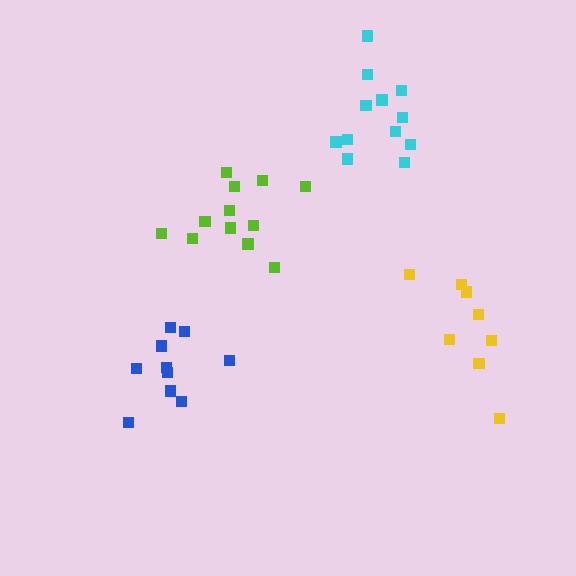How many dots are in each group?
Group 1: 8 dots, Group 2: 12 dots, Group 3: 10 dots, Group 4: 12 dots (42 total).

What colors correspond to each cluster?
The clusters are colored: yellow, cyan, blue, lime.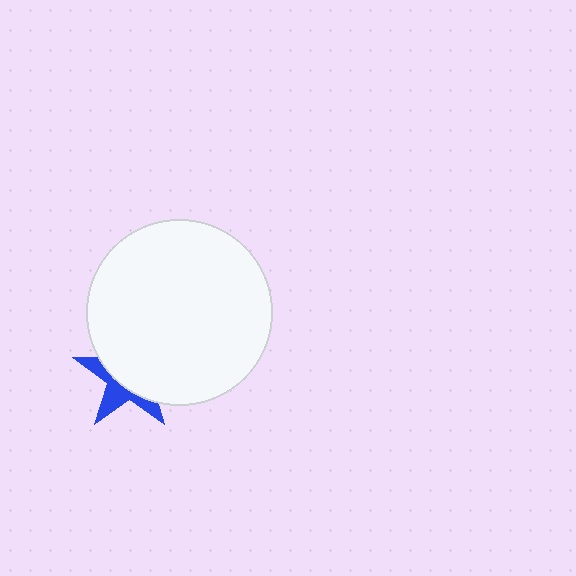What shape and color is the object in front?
The object in front is a white circle.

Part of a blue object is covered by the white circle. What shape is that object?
It is a star.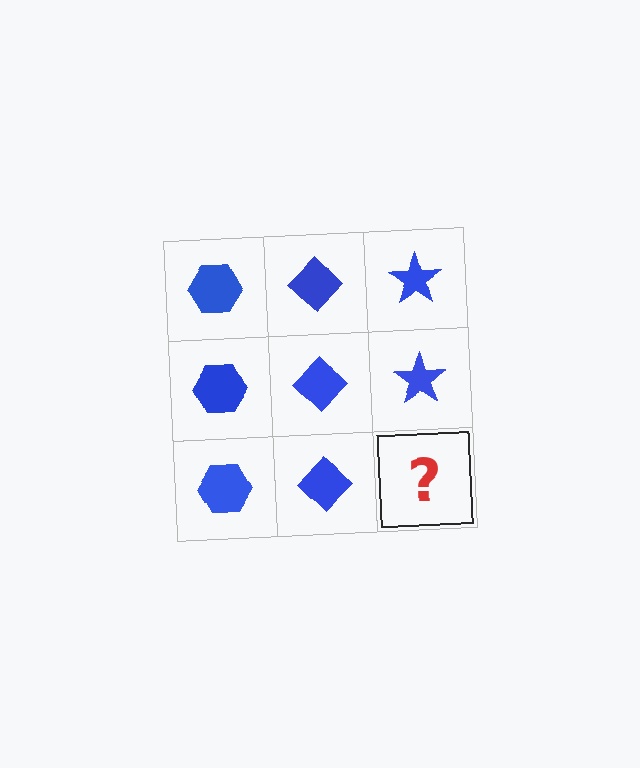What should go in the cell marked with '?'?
The missing cell should contain a blue star.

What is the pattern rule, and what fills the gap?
The rule is that each column has a consistent shape. The gap should be filled with a blue star.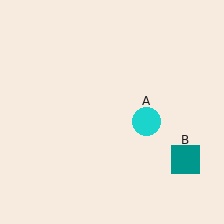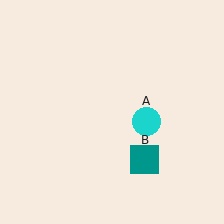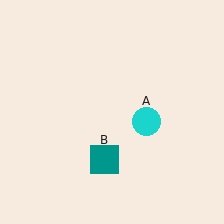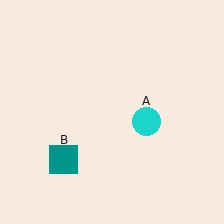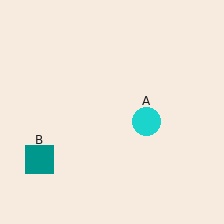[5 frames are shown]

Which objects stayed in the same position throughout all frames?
Cyan circle (object A) remained stationary.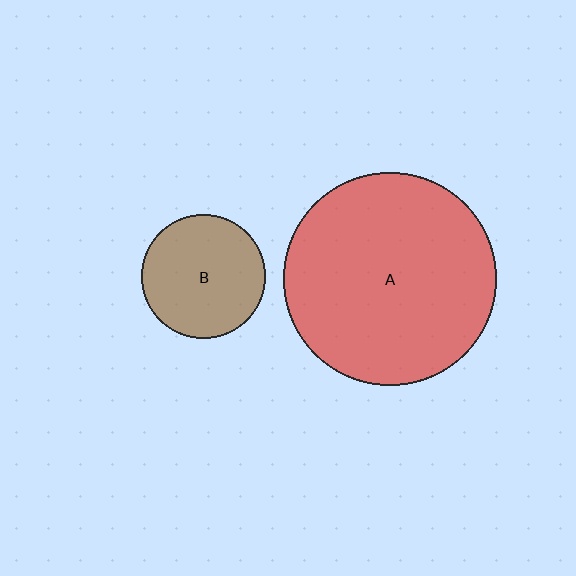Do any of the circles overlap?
No, none of the circles overlap.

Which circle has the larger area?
Circle A (red).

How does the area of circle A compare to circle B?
Approximately 3.0 times.